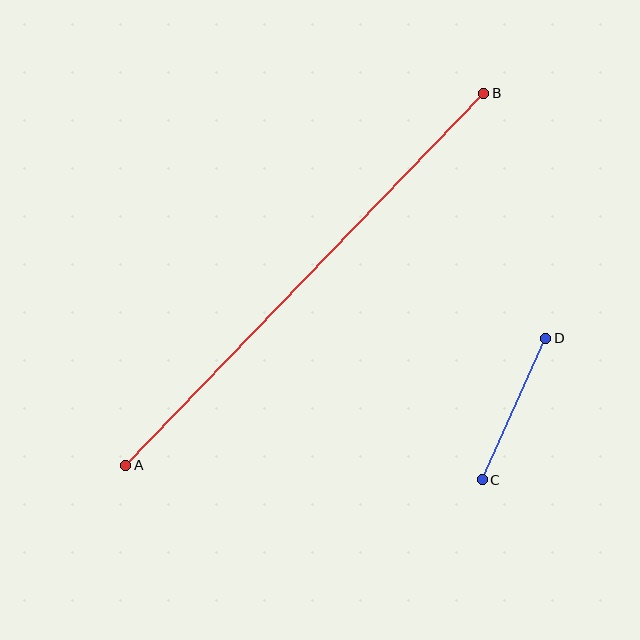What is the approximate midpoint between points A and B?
The midpoint is at approximately (305, 279) pixels.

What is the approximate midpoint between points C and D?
The midpoint is at approximately (514, 409) pixels.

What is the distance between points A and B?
The distance is approximately 516 pixels.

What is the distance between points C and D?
The distance is approximately 155 pixels.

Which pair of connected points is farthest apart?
Points A and B are farthest apart.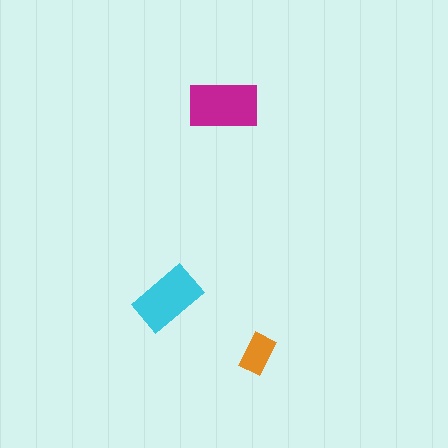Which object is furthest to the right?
The orange rectangle is rightmost.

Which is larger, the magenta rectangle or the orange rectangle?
The magenta one.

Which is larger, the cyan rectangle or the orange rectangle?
The cyan one.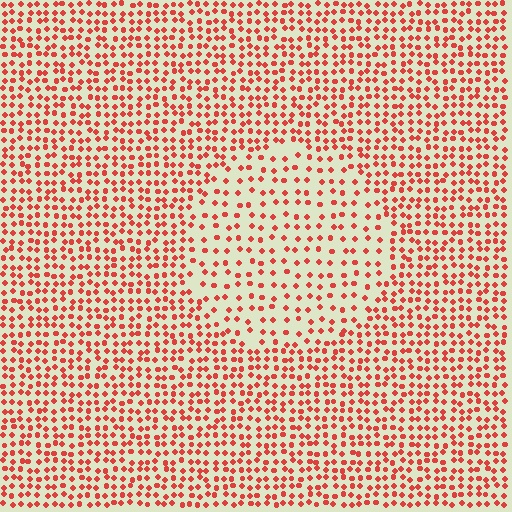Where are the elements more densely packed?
The elements are more densely packed outside the circle boundary.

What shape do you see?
I see a circle.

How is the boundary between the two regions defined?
The boundary is defined by a change in element density (approximately 1.9x ratio). All elements are the same color, size, and shape.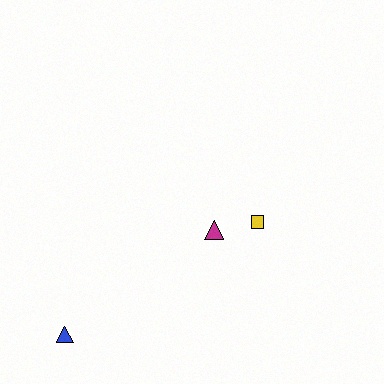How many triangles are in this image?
There are 2 triangles.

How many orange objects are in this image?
There are no orange objects.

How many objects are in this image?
There are 3 objects.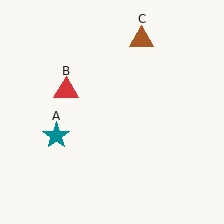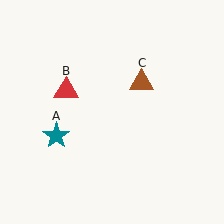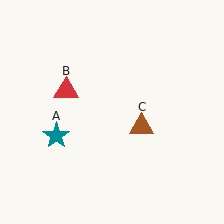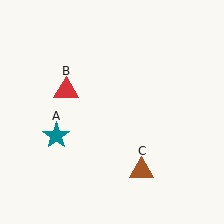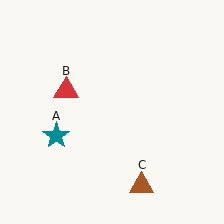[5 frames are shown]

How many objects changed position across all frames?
1 object changed position: brown triangle (object C).